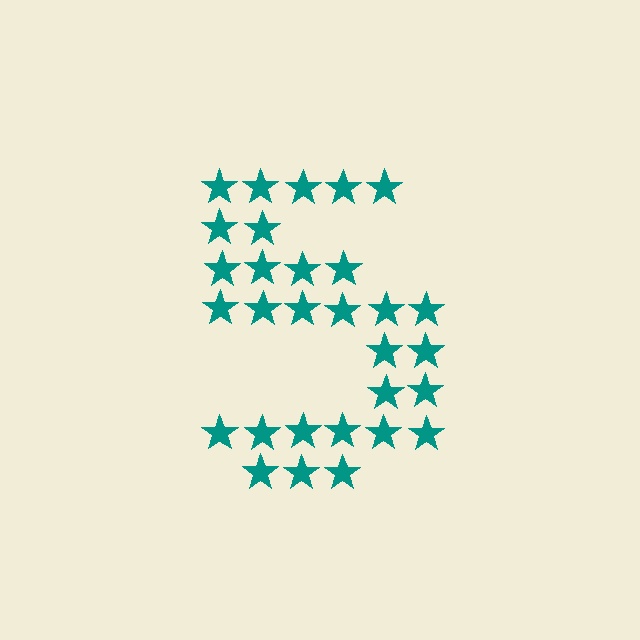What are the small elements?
The small elements are stars.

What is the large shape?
The large shape is the digit 5.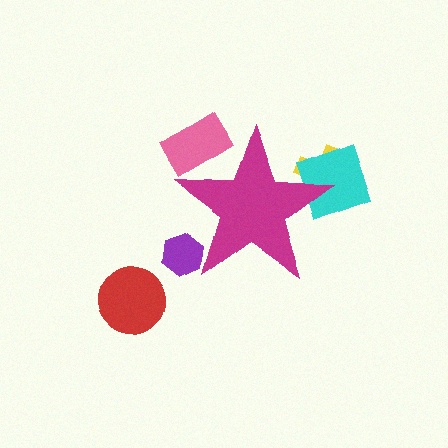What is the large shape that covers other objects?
A magenta star.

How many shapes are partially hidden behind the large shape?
4 shapes are partially hidden.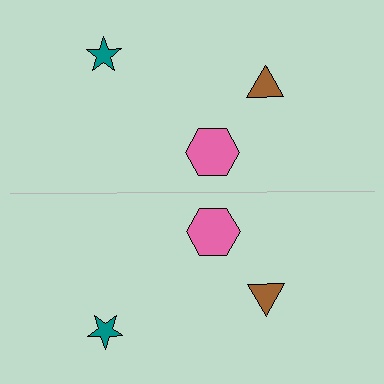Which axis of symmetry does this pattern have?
The pattern has a horizontal axis of symmetry running through the center of the image.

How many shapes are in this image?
There are 6 shapes in this image.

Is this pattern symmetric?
Yes, this pattern has bilateral (reflection) symmetry.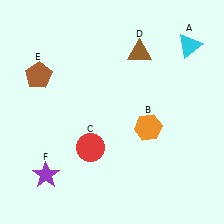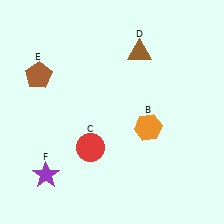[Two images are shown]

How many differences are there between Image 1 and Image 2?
There is 1 difference between the two images.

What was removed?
The cyan triangle (A) was removed in Image 2.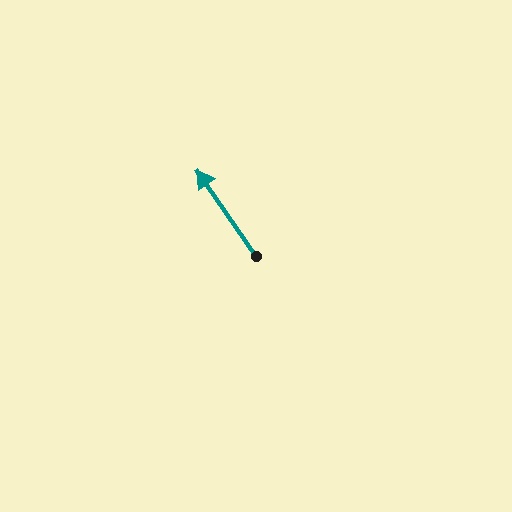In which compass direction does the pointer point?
Northwest.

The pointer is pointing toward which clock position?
Roughly 11 o'clock.